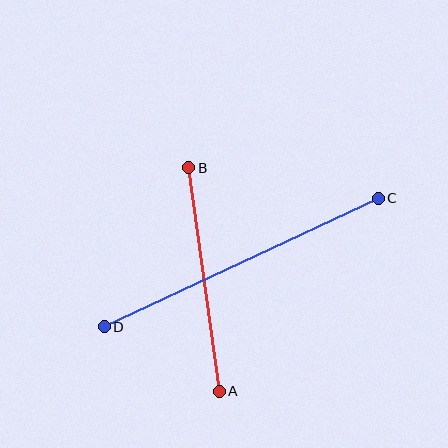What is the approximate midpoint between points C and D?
The midpoint is at approximately (241, 262) pixels.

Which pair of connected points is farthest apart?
Points C and D are farthest apart.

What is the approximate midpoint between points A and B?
The midpoint is at approximately (204, 280) pixels.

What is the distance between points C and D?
The distance is approximately 303 pixels.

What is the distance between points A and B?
The distance is approximately 226 pixels.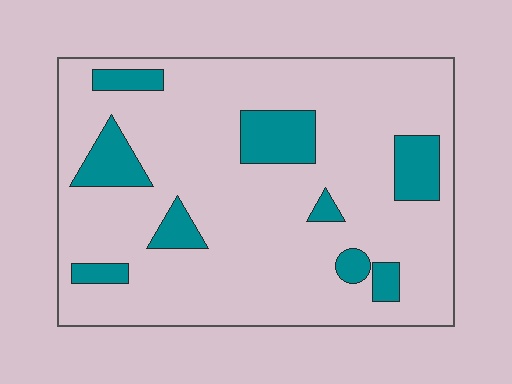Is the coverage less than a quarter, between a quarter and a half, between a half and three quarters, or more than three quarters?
Less than a quarter.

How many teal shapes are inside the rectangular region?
9.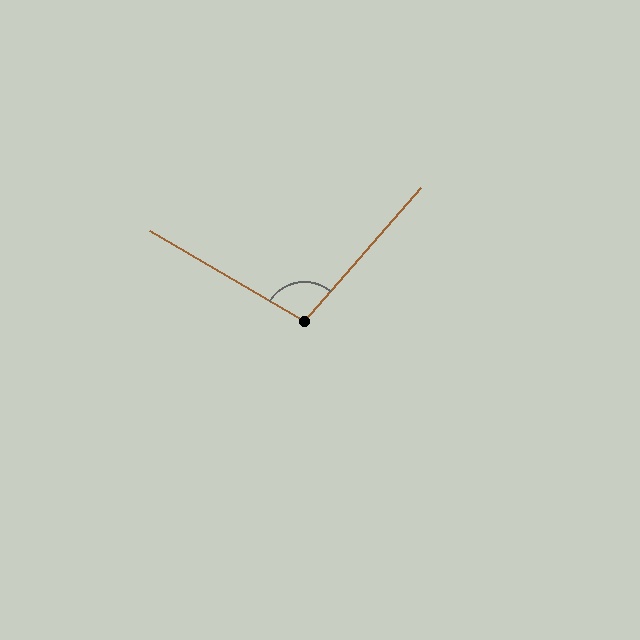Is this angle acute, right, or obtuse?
It is obtuse.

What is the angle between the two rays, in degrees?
Approximately 101 degrees.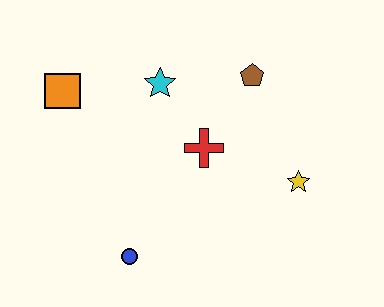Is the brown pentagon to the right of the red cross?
Yes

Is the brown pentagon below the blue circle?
No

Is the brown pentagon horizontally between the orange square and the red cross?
No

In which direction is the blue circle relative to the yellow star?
The blue circle is to the left of the yellow star.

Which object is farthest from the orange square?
The yellow star is farthest from the orange square.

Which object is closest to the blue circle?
The red cross is closest to the blue circle.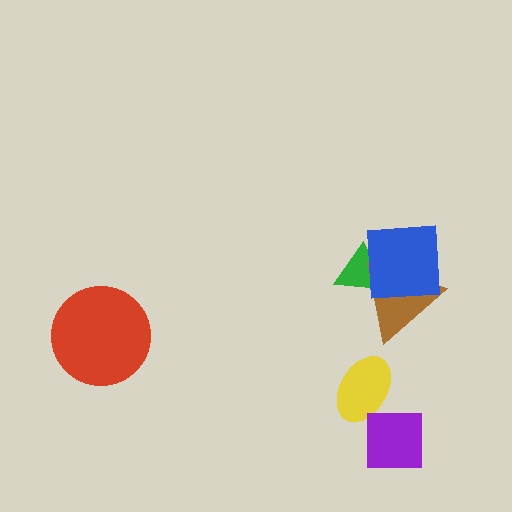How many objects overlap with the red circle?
0 objects overlap with the red circle.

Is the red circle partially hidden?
No, no other shape covers it.